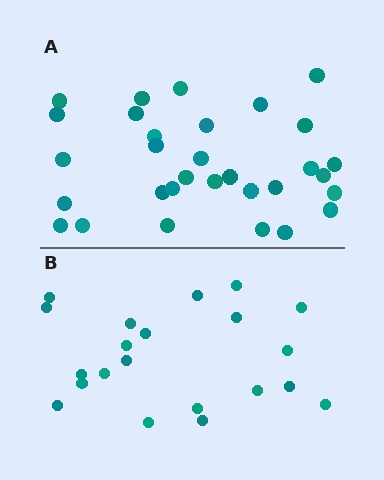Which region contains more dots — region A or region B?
Region A (the top region) has more dots.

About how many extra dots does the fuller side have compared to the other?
Region A has roughly 10 or so more dots than region B.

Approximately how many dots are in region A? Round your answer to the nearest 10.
About 30 dots. (The exact count is 31, which rounds to 30.)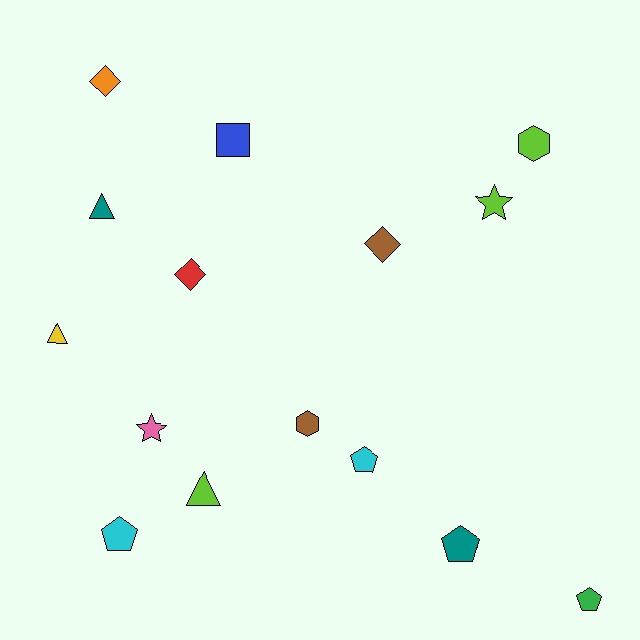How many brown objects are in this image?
There are 2 brown objects.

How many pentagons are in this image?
There are 4 pentagons.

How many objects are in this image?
There are 15 objects.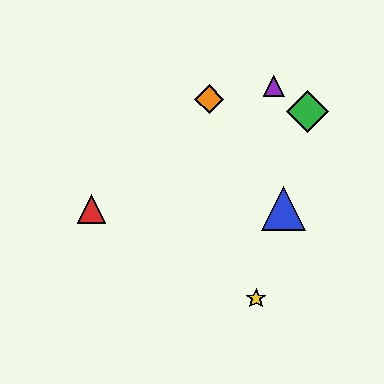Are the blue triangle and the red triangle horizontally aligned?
Yes, both are at y≈209.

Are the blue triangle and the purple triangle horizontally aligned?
No, the blue triangle is at y≈209 and the purple triangle is at y≈86.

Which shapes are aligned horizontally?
The red triangle, the blue triangle are aligned horizontally.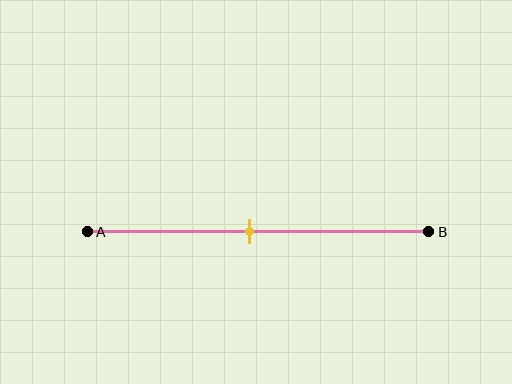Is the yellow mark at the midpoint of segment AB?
Yes, the mark is approximately at the midpoint.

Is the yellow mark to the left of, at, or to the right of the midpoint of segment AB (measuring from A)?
The yellow mark is approximately at the midpoint of segment AB.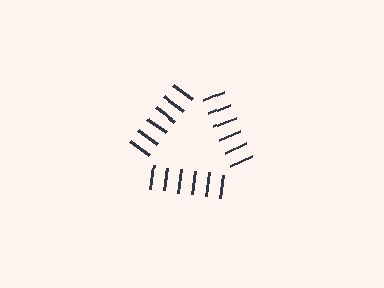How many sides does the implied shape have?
3 sides — the line-ends trace a triangle.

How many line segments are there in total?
18 — 6 along each of the 3 edges.